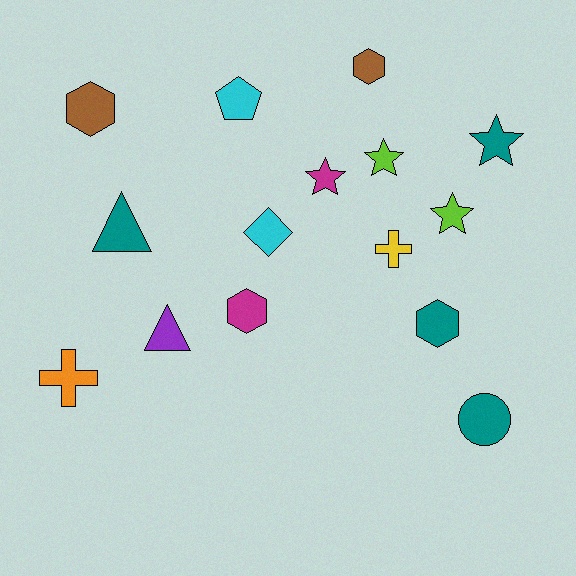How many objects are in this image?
There are 15 objects.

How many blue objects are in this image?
There are no blue objects.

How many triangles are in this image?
There are 2 triangles.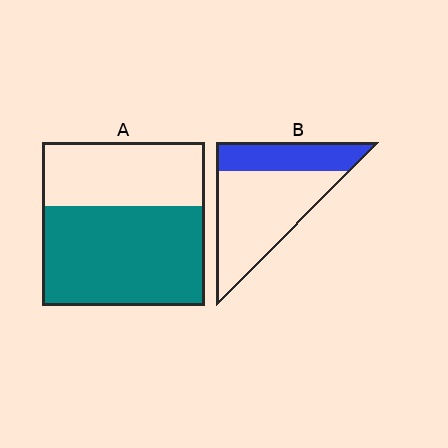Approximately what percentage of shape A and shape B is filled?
A is approximately 60% and B is approximately 30%.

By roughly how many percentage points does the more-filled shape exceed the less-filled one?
By roughly 30 percentage points (A over B).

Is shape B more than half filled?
No.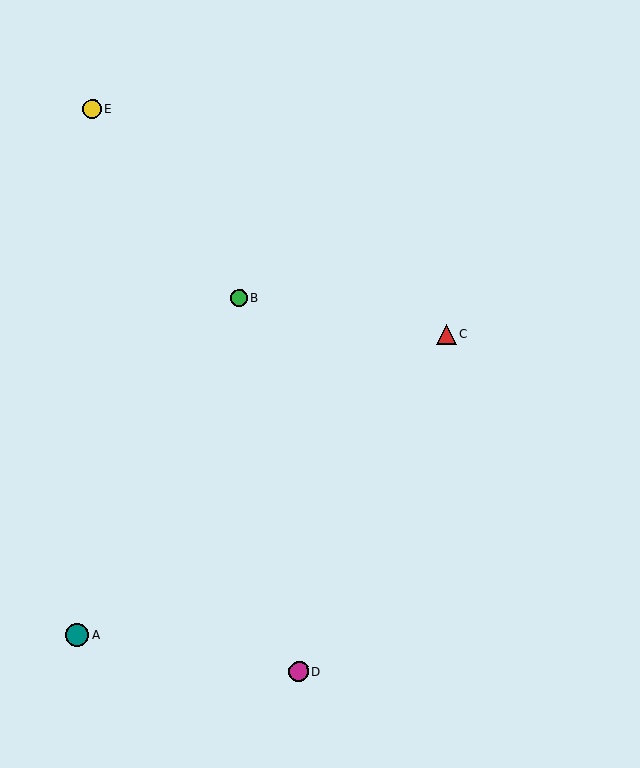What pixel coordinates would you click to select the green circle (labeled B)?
Click at (239, 297) to select the green circle B.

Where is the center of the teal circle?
The center of the teal circle is at (77, 635).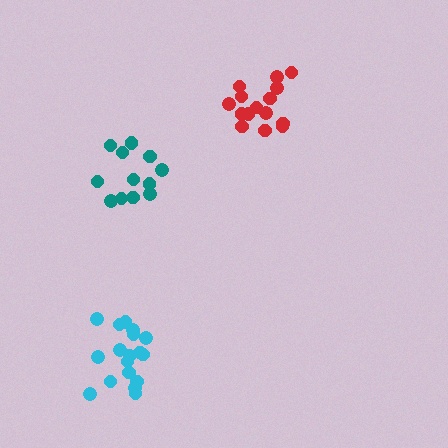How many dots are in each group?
Group 1: 18 dots, Group 2: 12 dots, Group 3: 15 dots (45 total).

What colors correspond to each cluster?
The clusters are colored: cyan, teal, red.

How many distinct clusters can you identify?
There are 3 distinct clusters.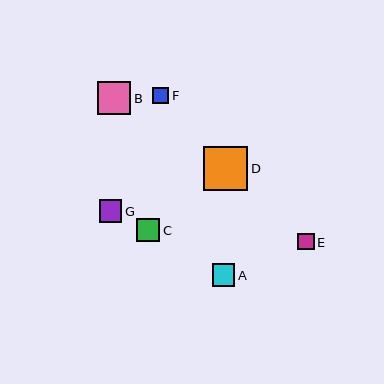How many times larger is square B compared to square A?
Square B is approximately 1.5 times the size of square A.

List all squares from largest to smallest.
From largest to smallest: D, B, C, A, G, E, F.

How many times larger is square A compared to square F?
Square A is approximately 1.4 times the size of square F.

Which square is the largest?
Square D is the largest with a size of approximately 44 pixels.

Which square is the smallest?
Square F is the smallest with a size of approximately 16 pixels.